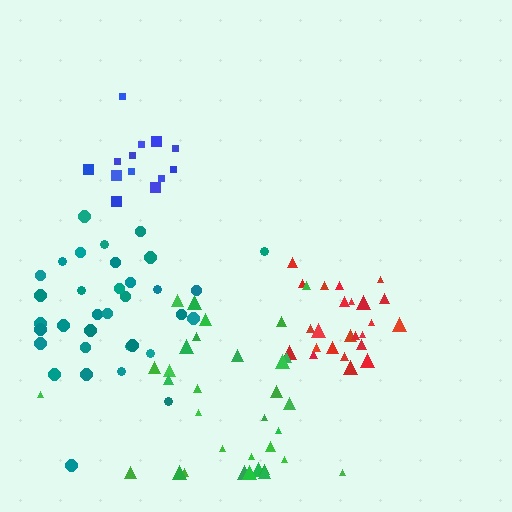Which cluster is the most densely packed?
Red.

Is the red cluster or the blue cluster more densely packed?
Red.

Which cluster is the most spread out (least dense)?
Green.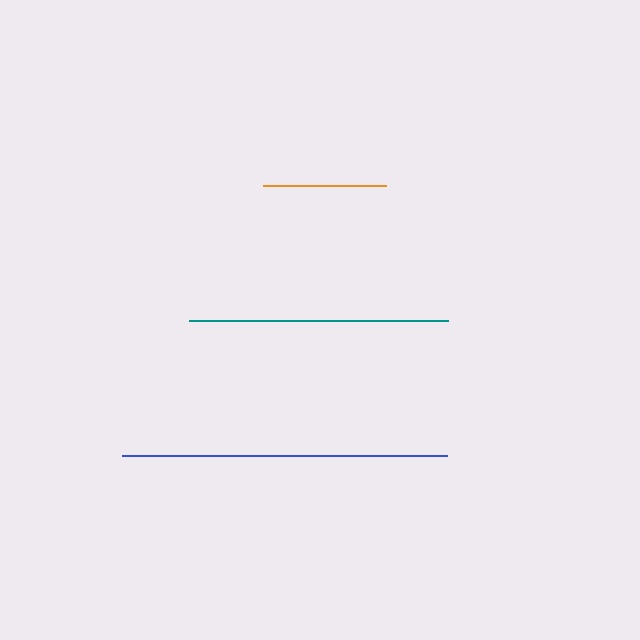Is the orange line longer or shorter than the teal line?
The teal line is longer than the orange line.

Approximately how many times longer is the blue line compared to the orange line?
The blue line is approximately 2.6 times the length of the orange line.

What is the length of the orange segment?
The orange segment is approximately 123 pixels long.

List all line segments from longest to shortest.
From longest to shortest: blue, teal, orange.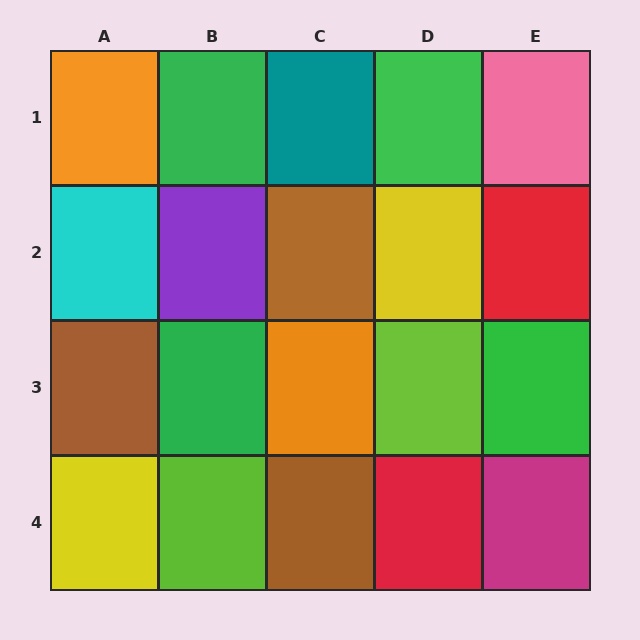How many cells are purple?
1 cell is purple.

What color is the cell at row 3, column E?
Green.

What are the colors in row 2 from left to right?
Cyan, purple, brown, yellow, red.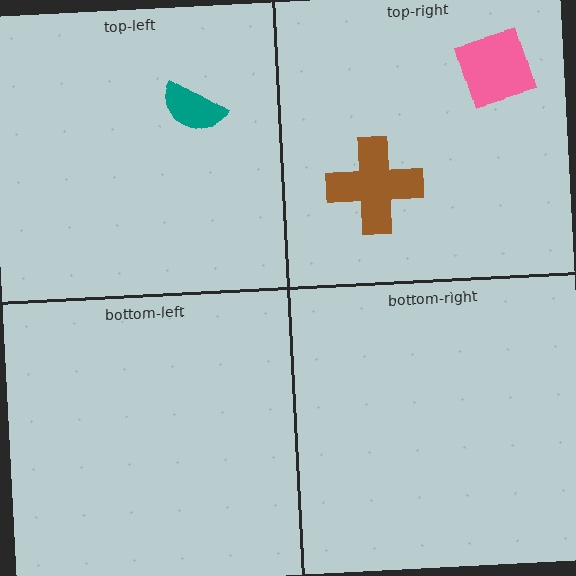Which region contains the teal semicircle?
The top-left region.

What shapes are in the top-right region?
The brown cross, the pink square.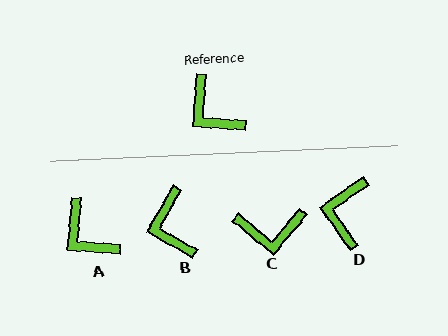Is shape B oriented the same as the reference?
No, it is off by about 25 degrees.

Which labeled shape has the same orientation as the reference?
A.